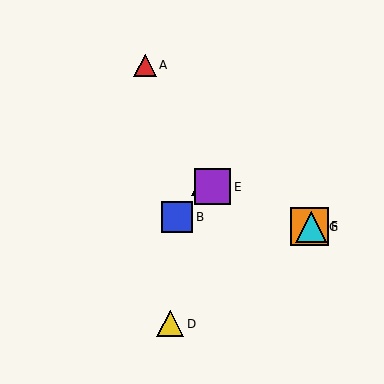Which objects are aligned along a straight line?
Objects C, E, F, G are aligned along a straight line.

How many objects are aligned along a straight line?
4 objects (C, E, F, G) are aligned along a straight line.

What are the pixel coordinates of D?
Object D is at (170, 324).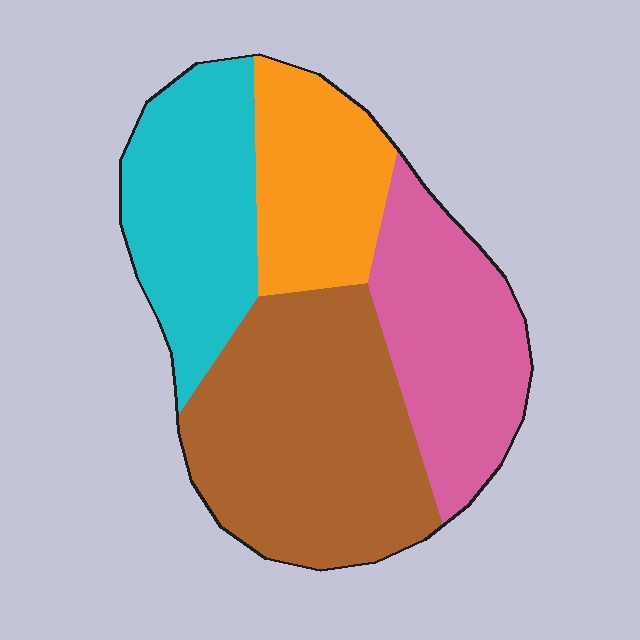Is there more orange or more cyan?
Cyan.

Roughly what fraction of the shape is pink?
Pink covers roughly 25% of the shape.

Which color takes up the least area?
Orange, at roughly 20%.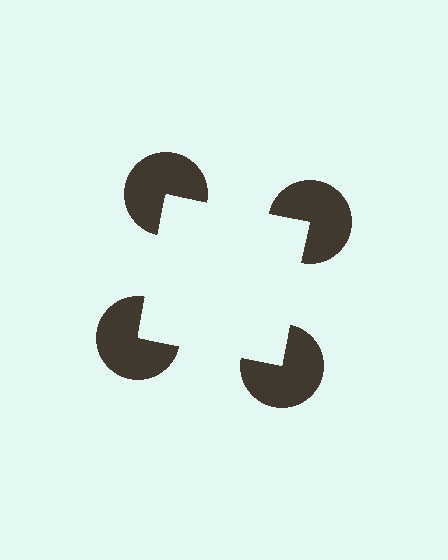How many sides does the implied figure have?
4 sides.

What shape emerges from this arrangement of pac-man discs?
An illusory square — its edges are inferred from the aligned wedge cuts in the pac-man discs, not physically drawn.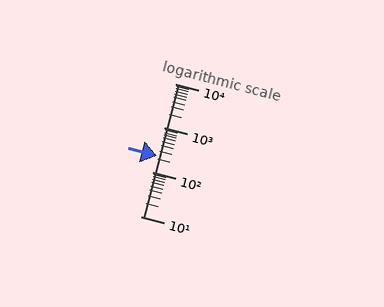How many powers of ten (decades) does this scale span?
The scale spans 3 decades, from 10 to 10000.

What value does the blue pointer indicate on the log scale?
The pointer indicates approximately 230.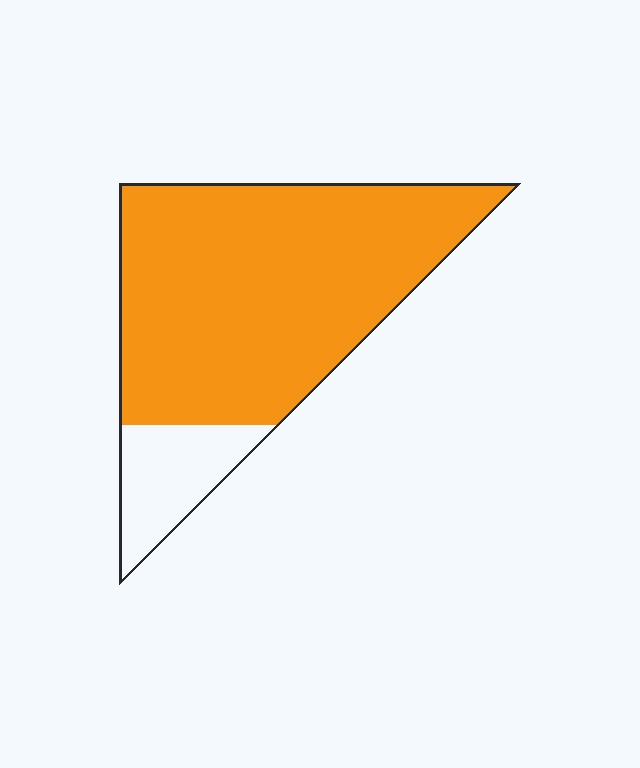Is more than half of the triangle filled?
Yes.